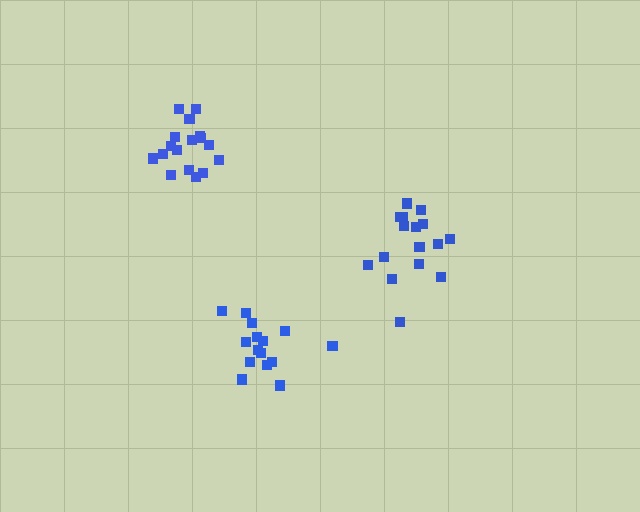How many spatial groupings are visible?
There are 3 spatial groupings.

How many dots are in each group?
Group 1: 15 dots, Group 2: 17 dots, Group 3: 16 dots (48 total).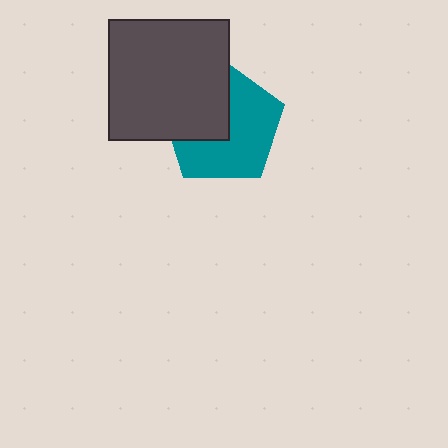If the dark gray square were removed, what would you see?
You would see the complete teal pentagon.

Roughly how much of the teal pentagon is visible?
About half of it is visible (roughly 60%).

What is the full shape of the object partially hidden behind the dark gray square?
The partially hidden object is a teal pentagon.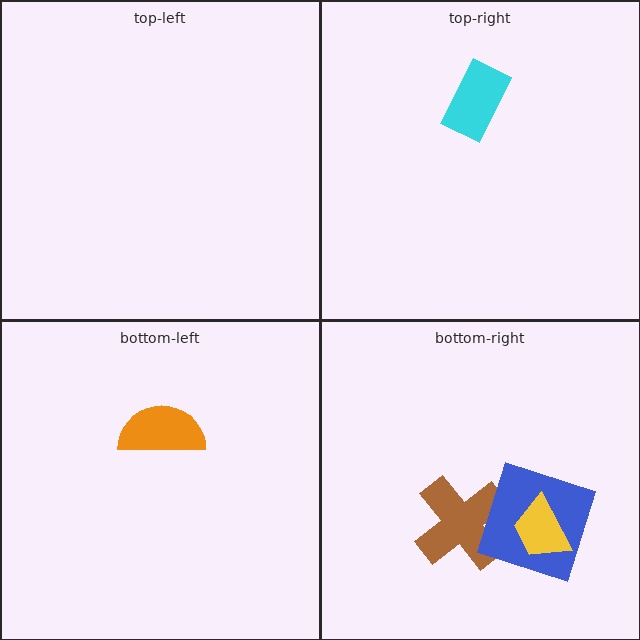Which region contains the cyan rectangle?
The top-right region.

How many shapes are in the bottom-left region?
1.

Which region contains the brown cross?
The bottom-right region.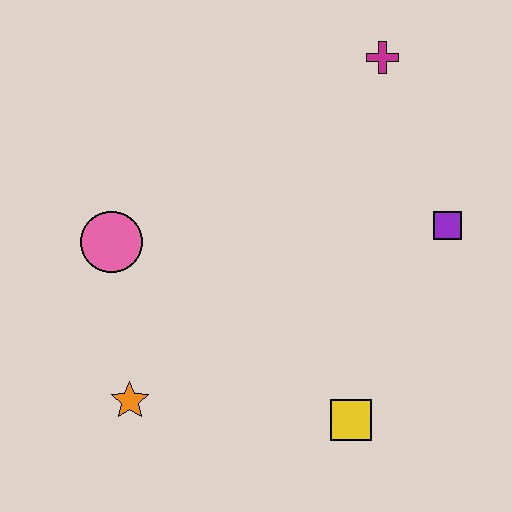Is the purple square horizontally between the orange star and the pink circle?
No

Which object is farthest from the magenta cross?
The orange star is farthest from the magenta cross.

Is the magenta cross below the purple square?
No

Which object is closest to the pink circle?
The orange star is closest to the pink circle.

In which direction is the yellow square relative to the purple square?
The yellow square is below the purple square.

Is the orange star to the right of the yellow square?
No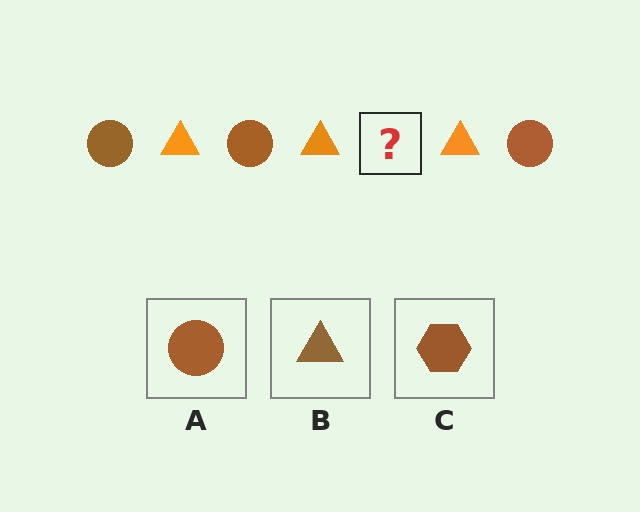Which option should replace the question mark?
Option A.